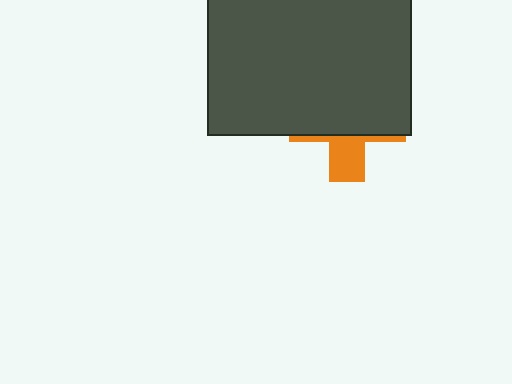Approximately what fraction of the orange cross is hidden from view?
Roughly 70% of the orange cross is hidden behind the dark gray rectangle.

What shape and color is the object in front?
The object in front is a dark gray rectangle.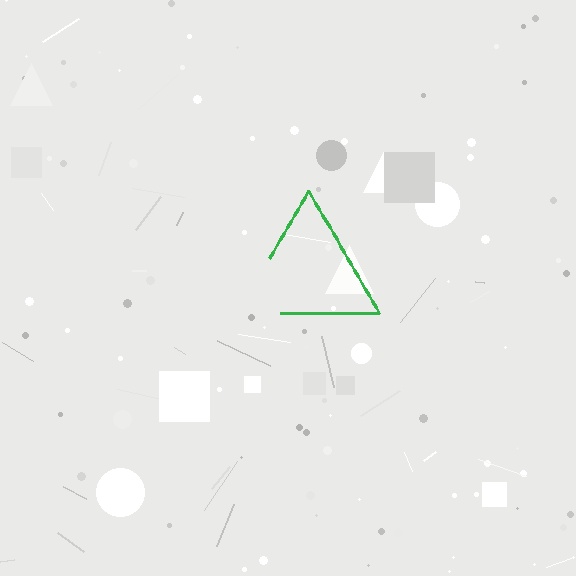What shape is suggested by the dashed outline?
The dashed outline suggests a triangle.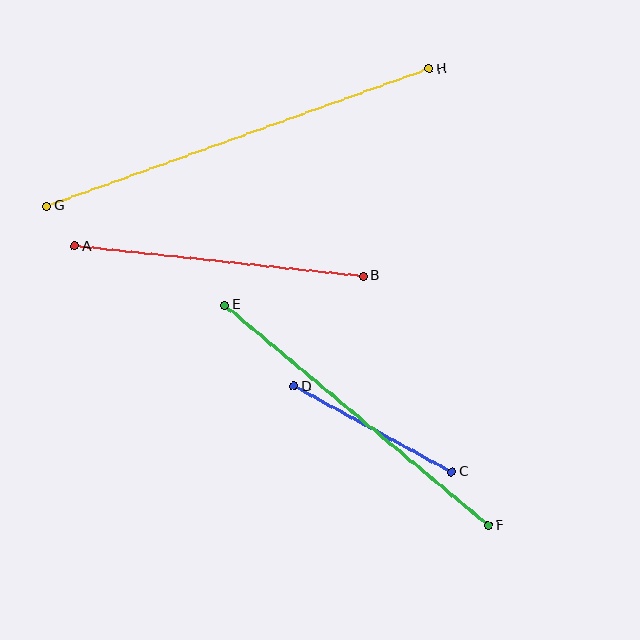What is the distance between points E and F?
The distance is approximately 344 pixels.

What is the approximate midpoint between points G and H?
The midpoint is at approximately (238, 137) pixels.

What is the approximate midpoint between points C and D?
The midpoint is at approximately (373, 429) pixels.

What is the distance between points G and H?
The distance is approximately 406 pixels.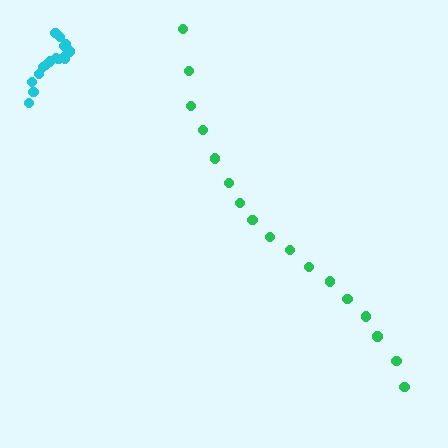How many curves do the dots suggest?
There are 2 distinct paths.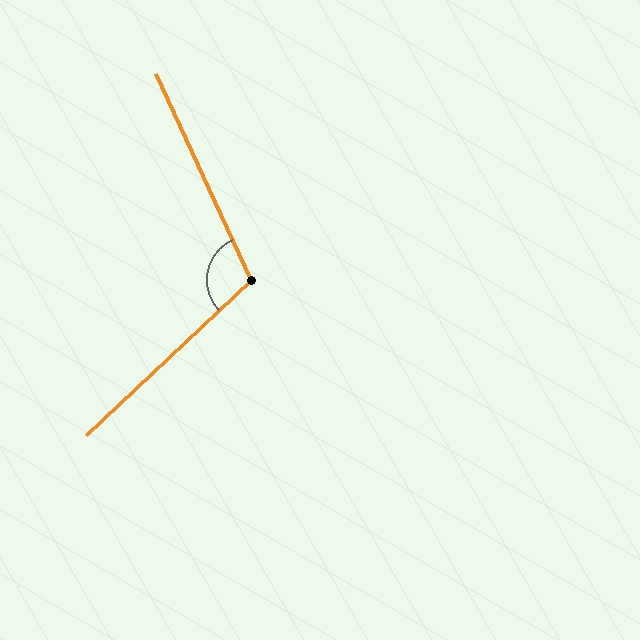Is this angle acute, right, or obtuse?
It is obtuse.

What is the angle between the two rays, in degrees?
Approximately 109 degrees.